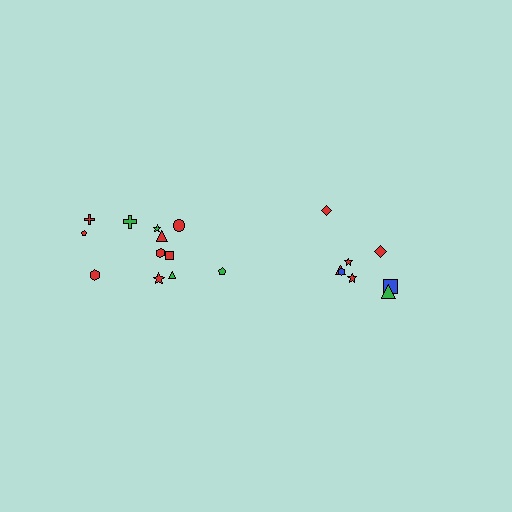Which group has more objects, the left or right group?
The left group.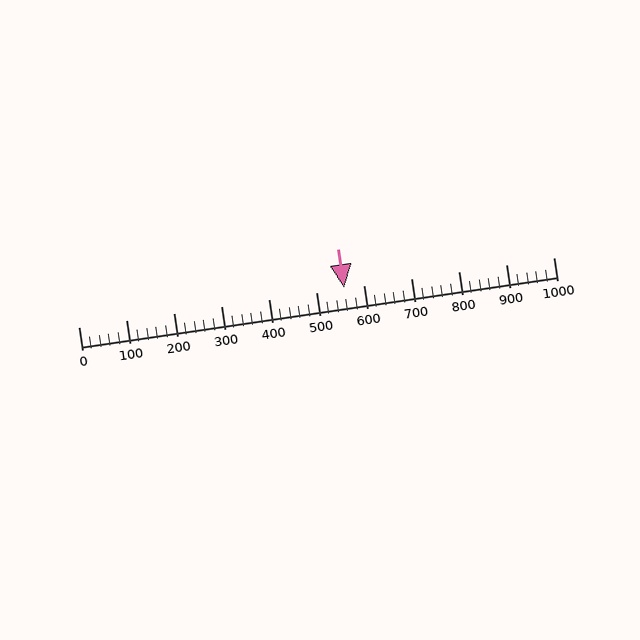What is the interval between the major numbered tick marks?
The major tick marks are spaced 100 units apart.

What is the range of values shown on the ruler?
The ruler shows values from 0 to 1000.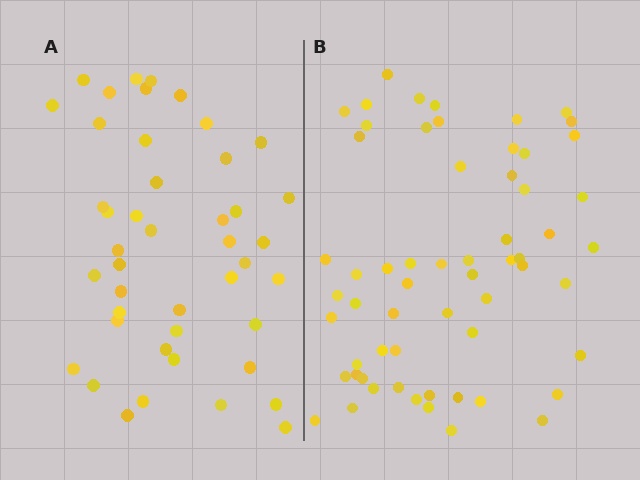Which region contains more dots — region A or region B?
Region B (the right region) has more dots.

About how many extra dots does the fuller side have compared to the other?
Region B has approximately 15 more dots than region A.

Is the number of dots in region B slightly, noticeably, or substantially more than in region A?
Region B has noticeably more, but not dramatically so. The ratio is roughly 1.4 to 1.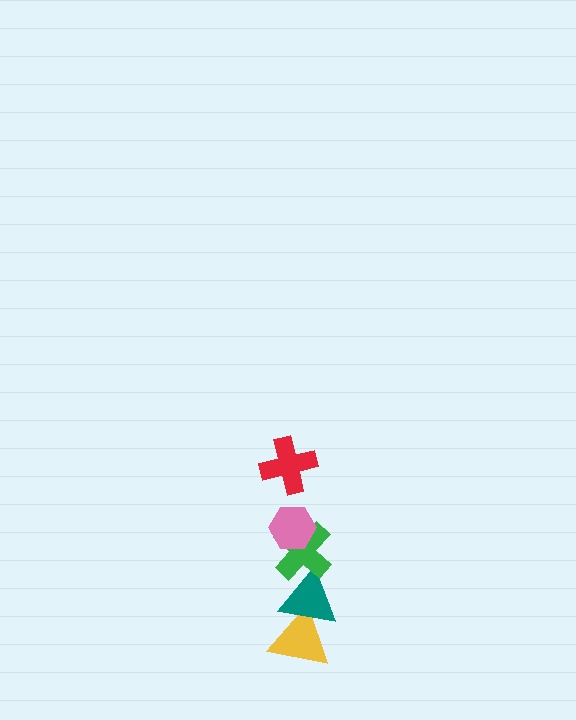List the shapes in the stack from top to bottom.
From top to bottom: the red cross, the pink hexagon, the green cross, the teal triangle, the yellow triangle.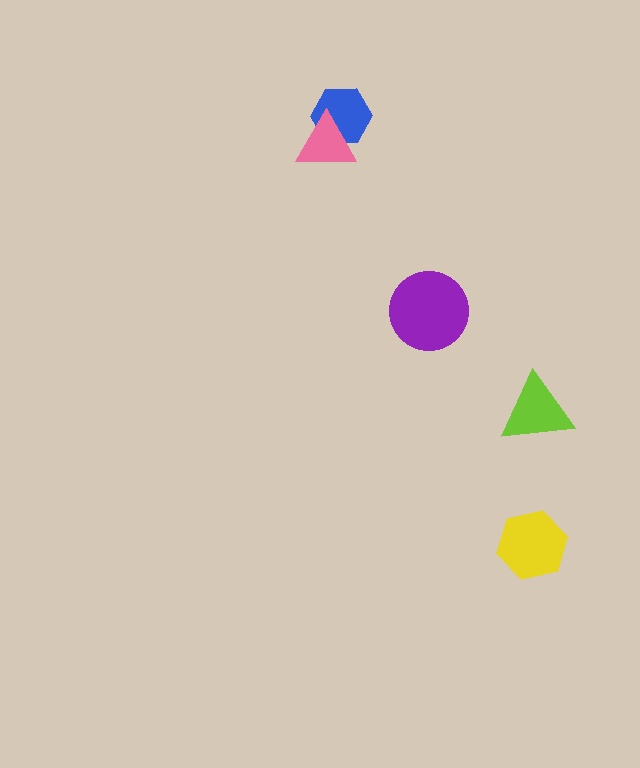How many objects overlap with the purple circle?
0 objects overlap with the purple circle.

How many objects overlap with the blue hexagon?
1 object overlaps with the blue hexagon.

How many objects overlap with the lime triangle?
0 objects overlap with the lime triangle.